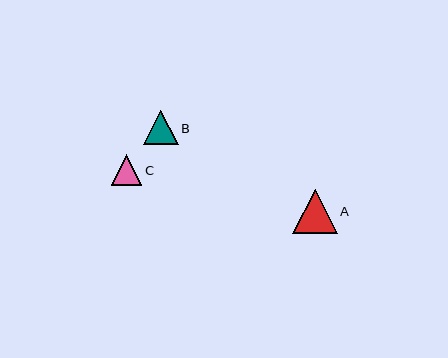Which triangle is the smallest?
Triangle C is the smallest with a size of approximately 31 pixels.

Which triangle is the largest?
Triangle A is the largest with a size of approximately 44 pixels.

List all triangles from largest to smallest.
From largest to smallest: A, B, C.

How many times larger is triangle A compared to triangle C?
Triangle A is approximately 1.4 times the size of triangle C.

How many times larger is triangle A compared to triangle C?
Triangle A is approximately 1.4 times the size of triangle C.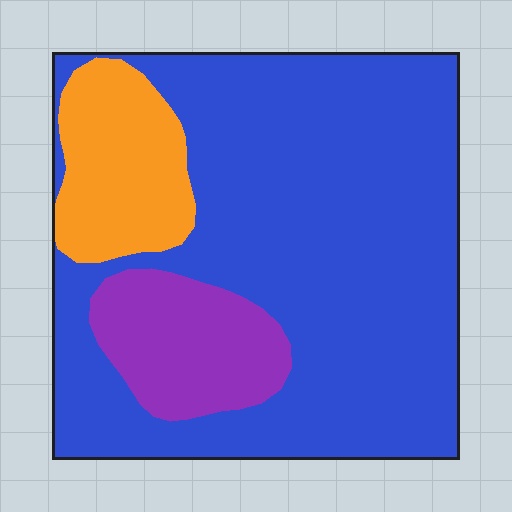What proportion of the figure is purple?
Purple covers roughly 15% of the figure.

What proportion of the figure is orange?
Orange takes up about one eighth (1/8) of the figure.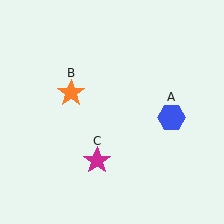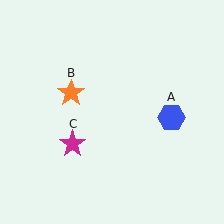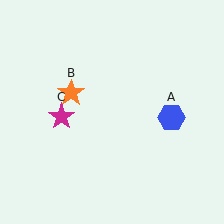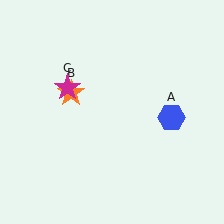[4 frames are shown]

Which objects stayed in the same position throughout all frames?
Blue hexagon (object A) and orange star (object B) remained stationary.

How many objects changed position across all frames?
1 object changed position: magenta star (object C).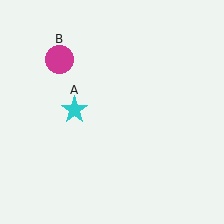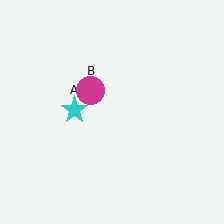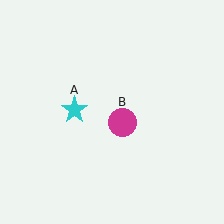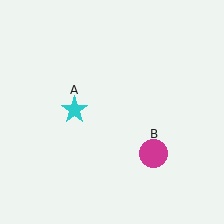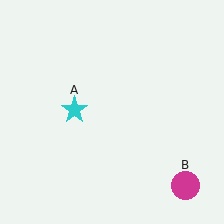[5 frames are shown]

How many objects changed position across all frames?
1 object changed position: magenta circle (object B).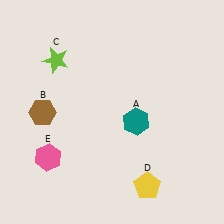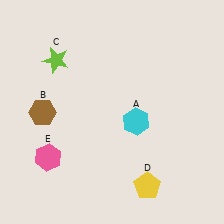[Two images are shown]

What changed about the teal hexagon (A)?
In Image 1, A is teal. In Image 2, it changed to cyan.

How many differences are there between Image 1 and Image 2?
There is 1 difference between the two images.